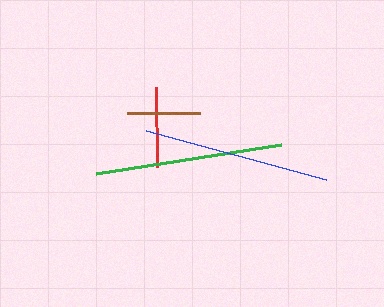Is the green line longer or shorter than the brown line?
The green line is longer than the brown line.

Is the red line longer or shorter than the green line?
The green line is longer than the red line.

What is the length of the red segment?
The red segment is approximately 80 pixels long.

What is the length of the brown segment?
The brown segment is approximately 72 pixels long.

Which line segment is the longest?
The green line is the longest at approximately 187 pixels.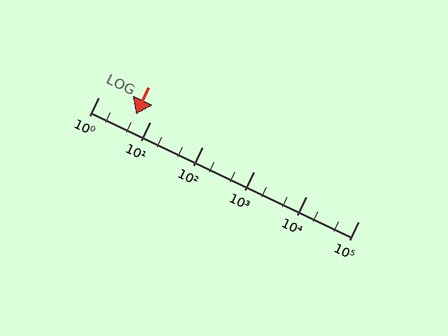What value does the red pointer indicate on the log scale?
The pointer indicates approximately 5.2.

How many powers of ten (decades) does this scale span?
The scale spans 5 decades, from 1 to 100000.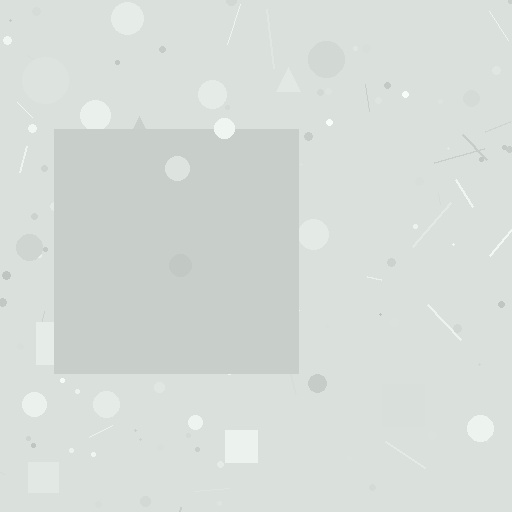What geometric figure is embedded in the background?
A square is embedded in the background.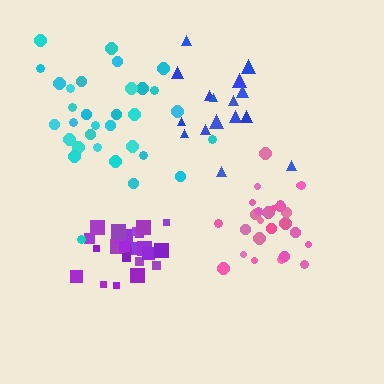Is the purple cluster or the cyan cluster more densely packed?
Purple.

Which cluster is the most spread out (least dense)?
Cyan.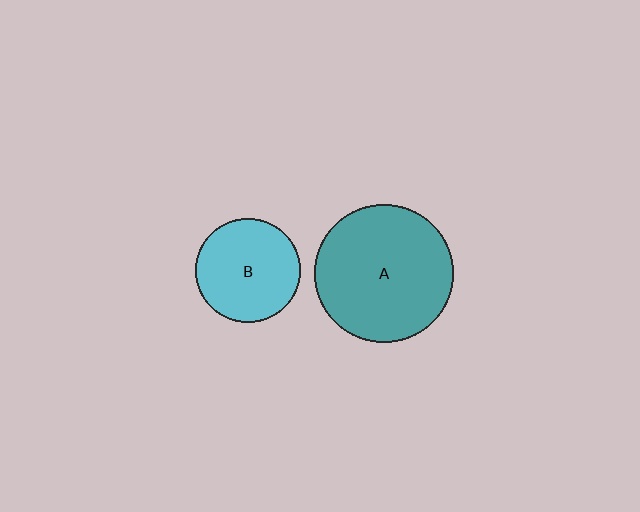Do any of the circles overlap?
No, none of the circles overlap.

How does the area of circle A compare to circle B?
Approximately 1.8 times.